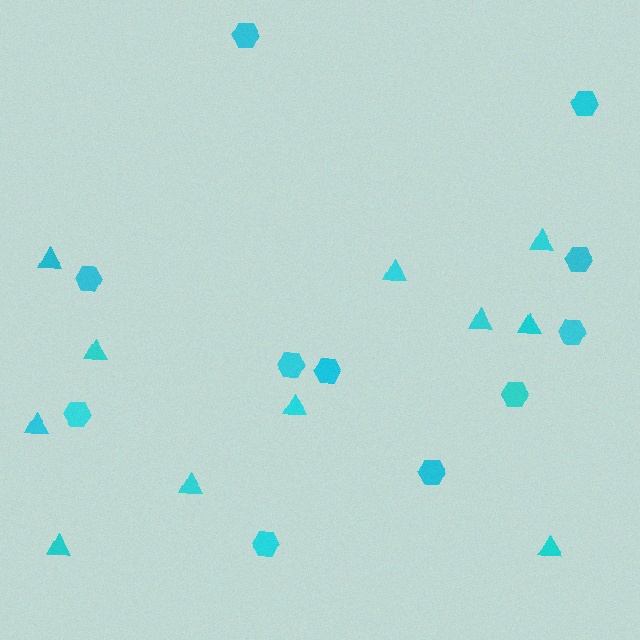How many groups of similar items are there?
There are 2 groups: one group of triangles (11) and one group of hexagons (11).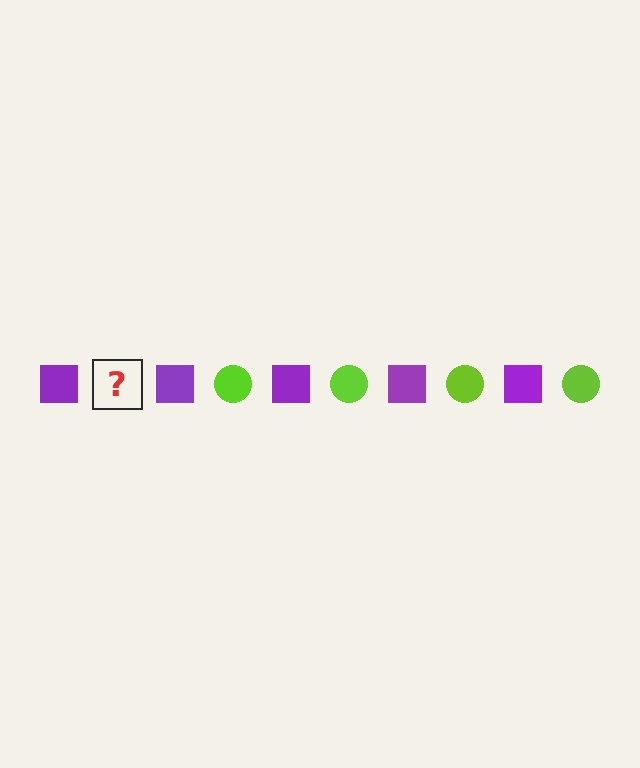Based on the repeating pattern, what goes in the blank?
The blank should be a lime circle.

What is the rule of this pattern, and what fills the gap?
The rule is that the pattern alternates between purple square and lime circle. The gap should be filled with a lime circle.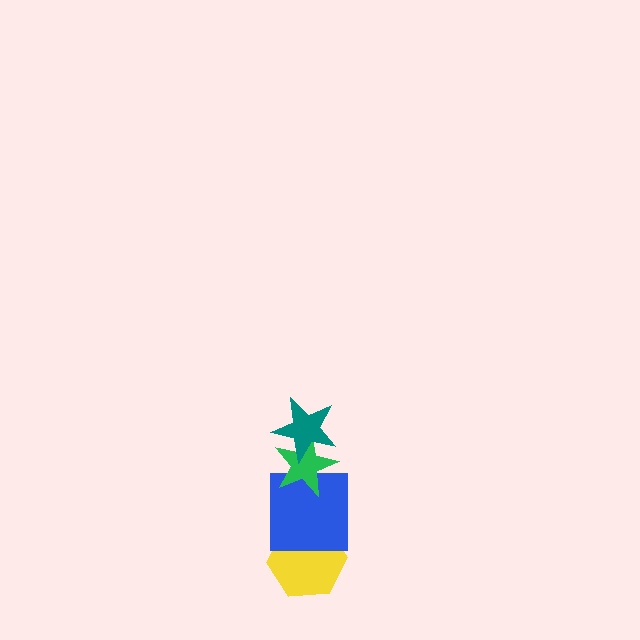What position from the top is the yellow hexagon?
The yellow hexagon is 4th from the top.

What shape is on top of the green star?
The teal star is on top of the green star.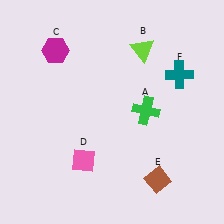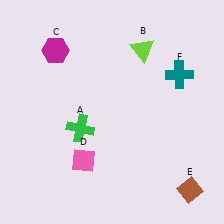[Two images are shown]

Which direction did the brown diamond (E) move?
The brown diamond (E) moved right.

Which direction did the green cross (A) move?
The green cross (A) moved left.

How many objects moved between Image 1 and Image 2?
2 objects moved between the two images.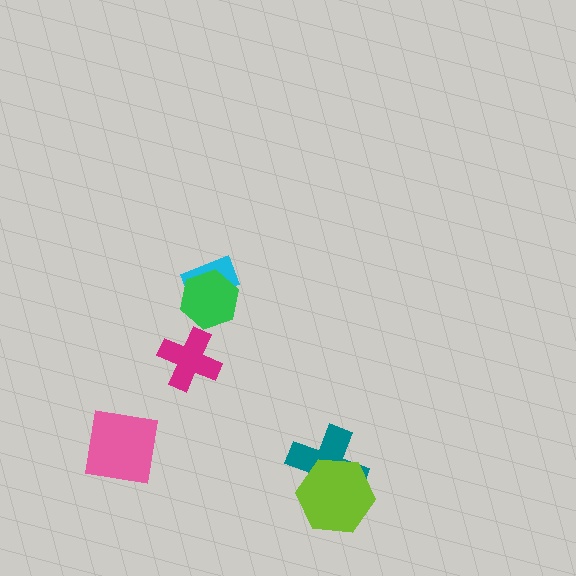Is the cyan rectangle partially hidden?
Yes, it is partially covered by another shape.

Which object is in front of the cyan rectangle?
The green hexagon is in front of the cyan rectangle.